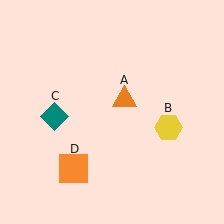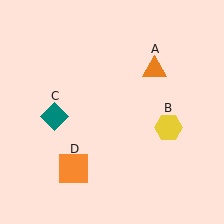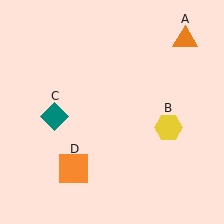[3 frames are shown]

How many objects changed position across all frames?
1 object changed position: orange triangle (object A).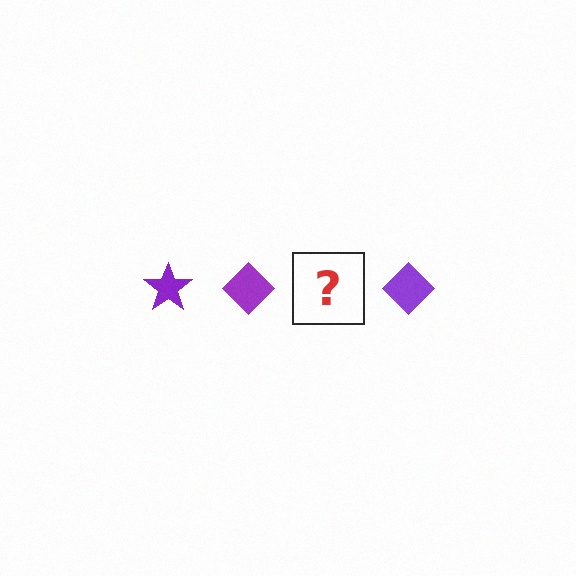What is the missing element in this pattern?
The missing element is a purple star.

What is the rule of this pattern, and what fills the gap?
The rule is that the pattern cycles through star, diamond shapes in purple. The gap should be filled with a purple star.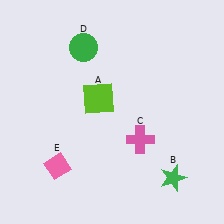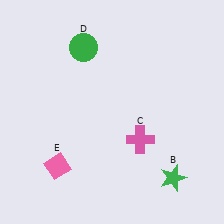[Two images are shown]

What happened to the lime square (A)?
The lime square (A) was removed in Image 2. It was in the top-left area of Image 1.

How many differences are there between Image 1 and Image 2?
There is 1 difference between the two images.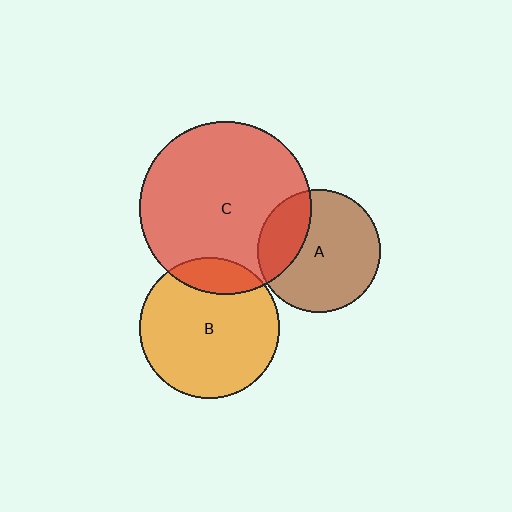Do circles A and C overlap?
Yes.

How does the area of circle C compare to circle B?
Approximately 1.5 times.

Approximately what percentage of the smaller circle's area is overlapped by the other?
Approximately 25%.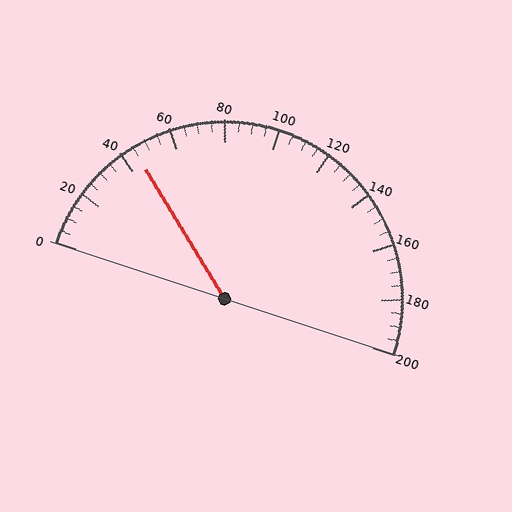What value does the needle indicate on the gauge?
The needle indicates approximately 45.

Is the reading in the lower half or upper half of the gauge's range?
The reading is in the lower half of the range (0 to 200).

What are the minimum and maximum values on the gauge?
The gauge ranges from 0 to 200.